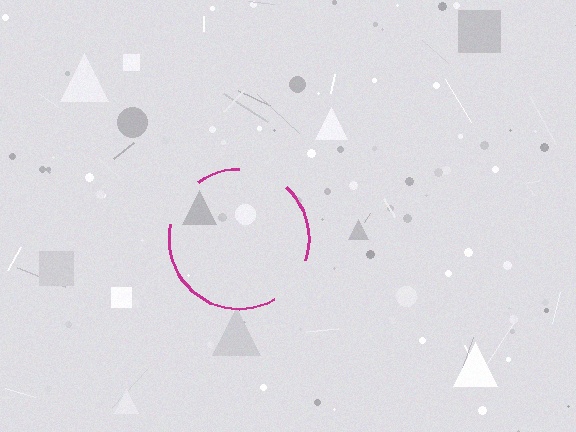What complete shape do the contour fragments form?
The contour fragments form a circle.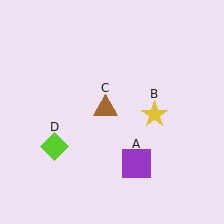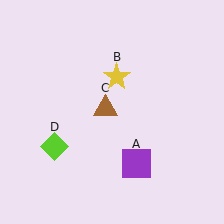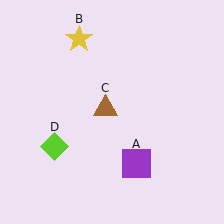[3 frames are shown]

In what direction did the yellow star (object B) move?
The yellow star (object B) moved up and to the left.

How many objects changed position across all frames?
1 object changed position: yellow star (object B).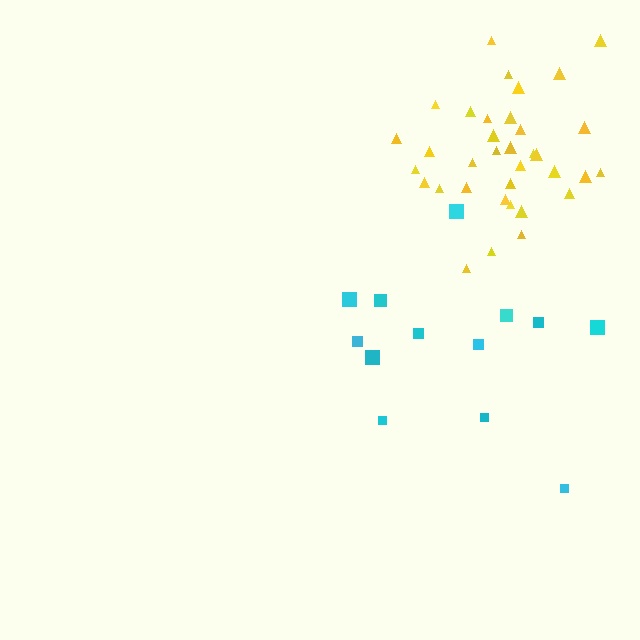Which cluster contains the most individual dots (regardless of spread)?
Yellow (35).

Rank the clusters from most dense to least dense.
yellow, cyan.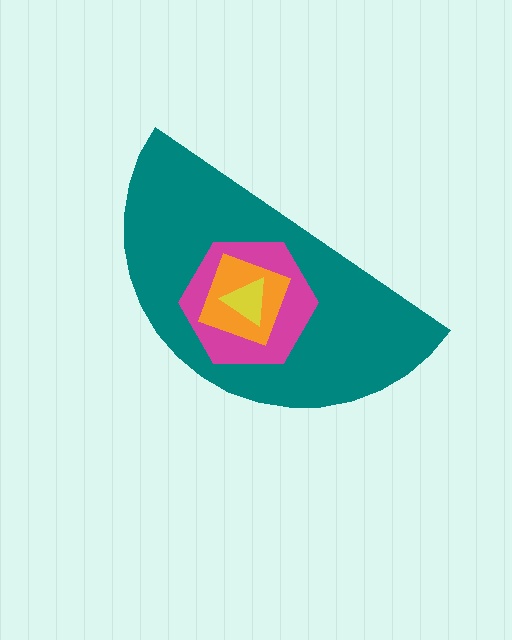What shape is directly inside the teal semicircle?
The magenta hexagon.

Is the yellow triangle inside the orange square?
Yes.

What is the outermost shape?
The teal semicircle.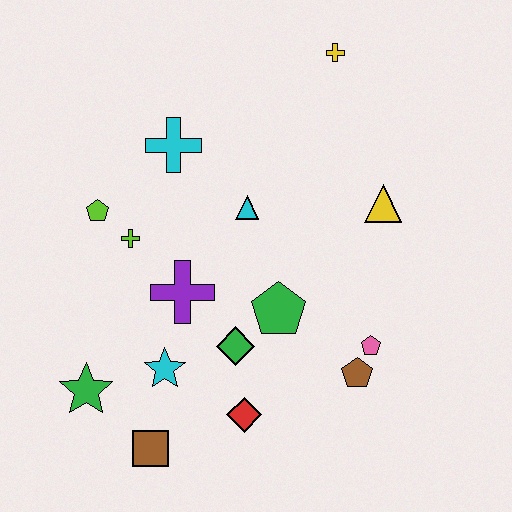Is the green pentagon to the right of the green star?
Yes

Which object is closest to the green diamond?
The green pentagon is closest to the green diamond.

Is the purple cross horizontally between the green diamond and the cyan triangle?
No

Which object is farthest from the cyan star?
The yellow cross is farthest from the cyan star.